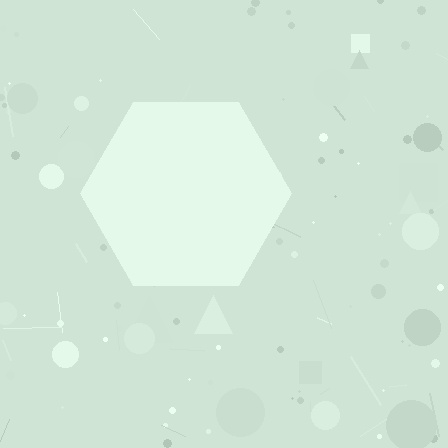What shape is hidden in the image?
A hexagon is hidden in the image.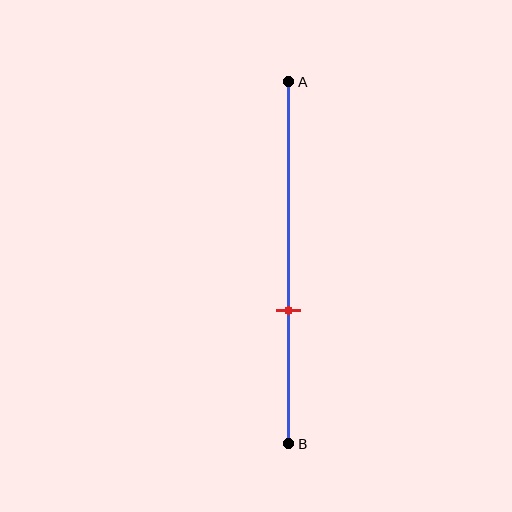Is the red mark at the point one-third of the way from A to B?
No, the mark is at about 65% from A, not at the 33% one-third point.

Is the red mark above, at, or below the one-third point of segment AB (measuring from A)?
The red mark is below the one-third point of segment AB.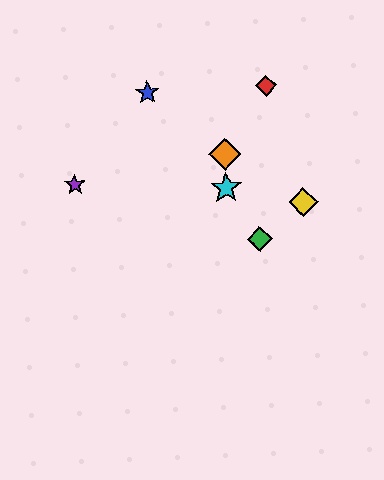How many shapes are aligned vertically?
2 shapes (the orange diamond, the cyan star) are aligned vertically.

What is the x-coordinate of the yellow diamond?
The yellow diamond is at x≈303.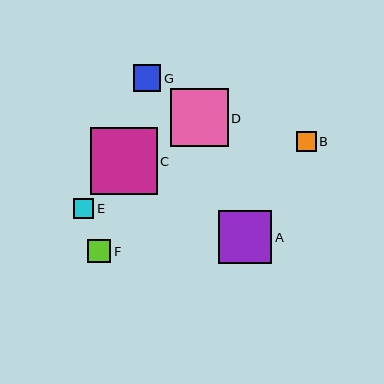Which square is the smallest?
Square B is the smallest with a size of approximately 20 pixels.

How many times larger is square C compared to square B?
Square C is approximately 3.4 times the size of square B.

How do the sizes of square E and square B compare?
Square E and square B are approximately the same size.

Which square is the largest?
Square C is the largest with a size of approximately 67 pixels.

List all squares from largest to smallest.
From largest to smallest: C, D, A, G, F, E, B.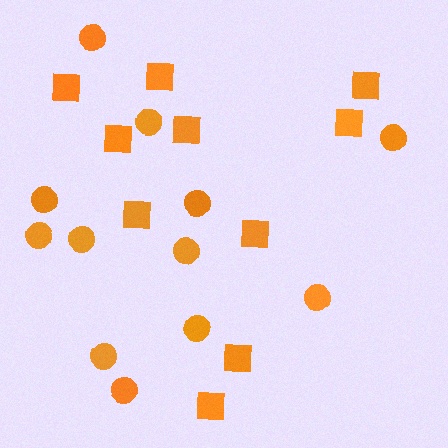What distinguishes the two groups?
There are 2 groups: one group of squares (10) and one group of circles (12).